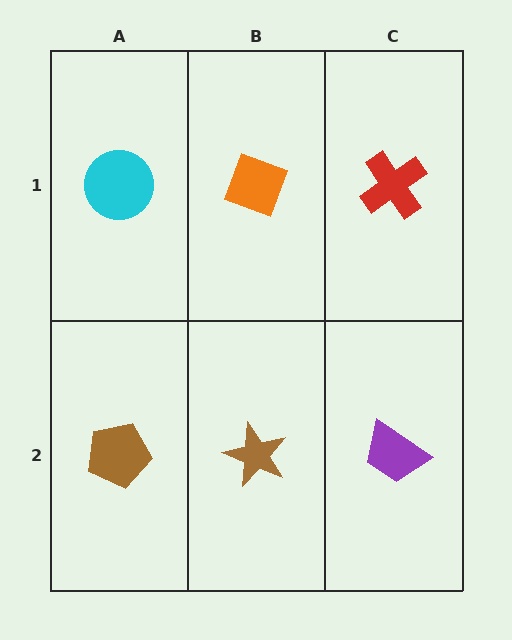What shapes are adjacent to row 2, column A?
A cyan circle (row 1, column A), a brown star (row 2, column B).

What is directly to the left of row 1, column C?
An orange diamond.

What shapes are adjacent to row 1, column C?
A purple trapezoid (row 2, column C), an orange diamond (row 1, column B).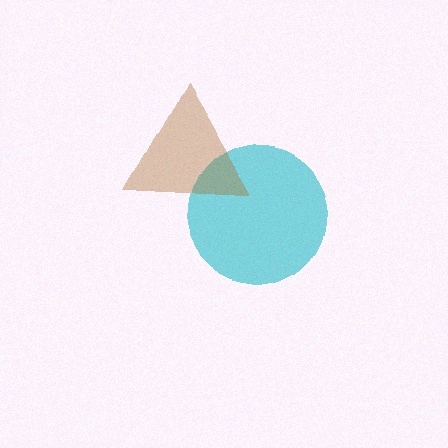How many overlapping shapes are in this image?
There are 2 overlapping shapes in the image.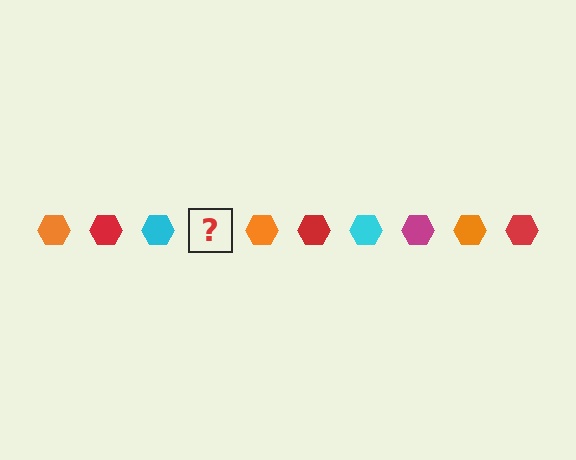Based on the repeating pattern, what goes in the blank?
The blank should be a magenta hexagon.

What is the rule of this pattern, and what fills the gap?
The rule is that the pattern cycles through orange, red, cyan, magenta hexagons. The gap should be filled with a magenta hexagon.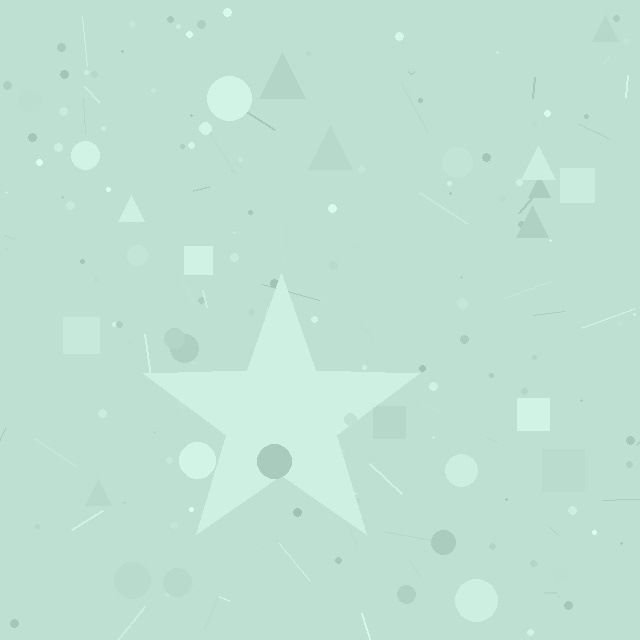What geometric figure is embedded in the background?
A star is embedded in the background.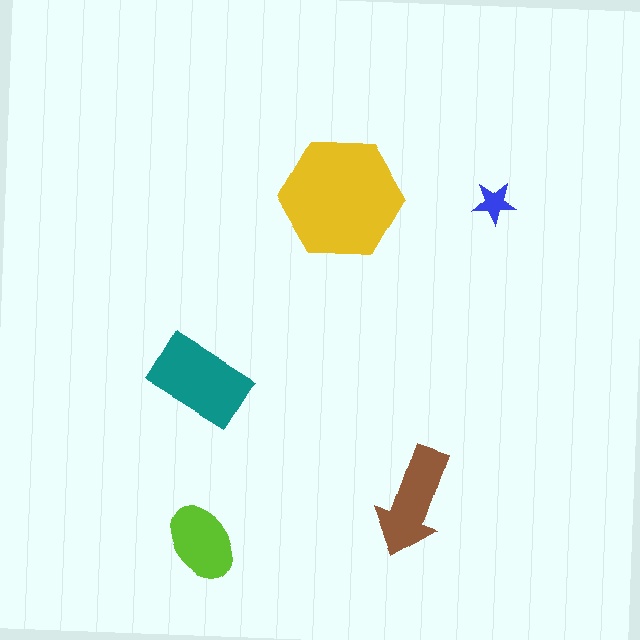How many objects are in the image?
There are 5 objects in the image.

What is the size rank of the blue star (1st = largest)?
5th.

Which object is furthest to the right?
The blue star is rightmost.